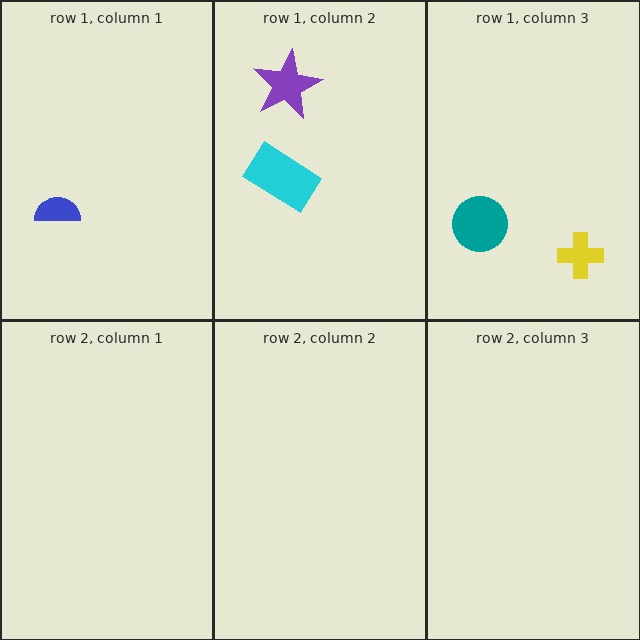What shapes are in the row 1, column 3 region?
The yellow cross, the teal circle.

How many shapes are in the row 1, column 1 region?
1.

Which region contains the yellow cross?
The row 1, column 3 region.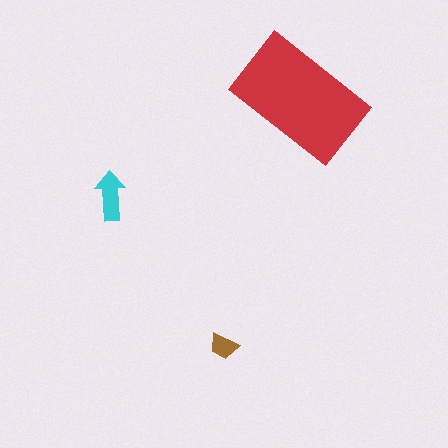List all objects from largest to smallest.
The red rectangle, the cyan arrow, the brown trapezoid.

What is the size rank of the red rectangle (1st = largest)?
1st.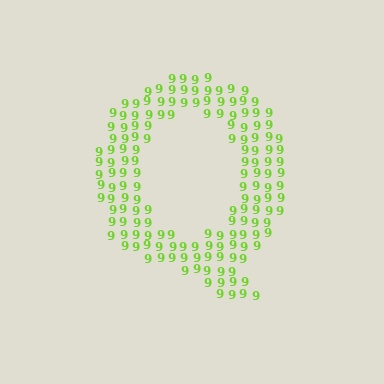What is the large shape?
The large shape is the letter Q.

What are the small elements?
The small elements are digit 9's.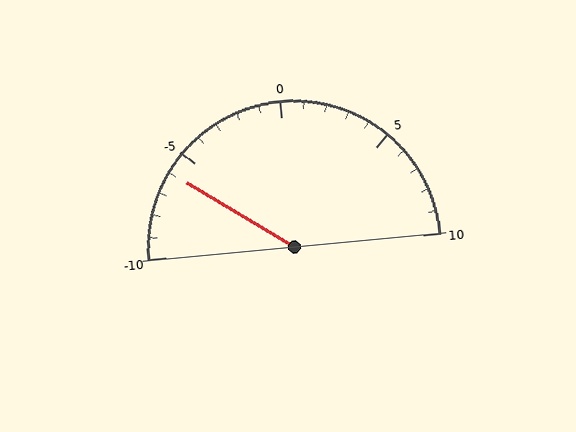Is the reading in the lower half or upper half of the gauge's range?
The reading is in the lower half of the range (-10 to 10).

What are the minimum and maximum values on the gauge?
The gauge ranges from -10 to 10.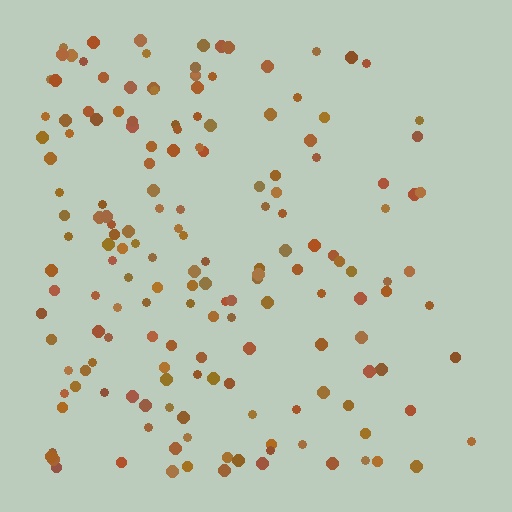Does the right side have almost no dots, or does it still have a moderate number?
Still a moderate number, just noticeably fewer than the left.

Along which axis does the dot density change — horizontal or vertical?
Horizontal.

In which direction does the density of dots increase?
From right to left, with the left side densest.